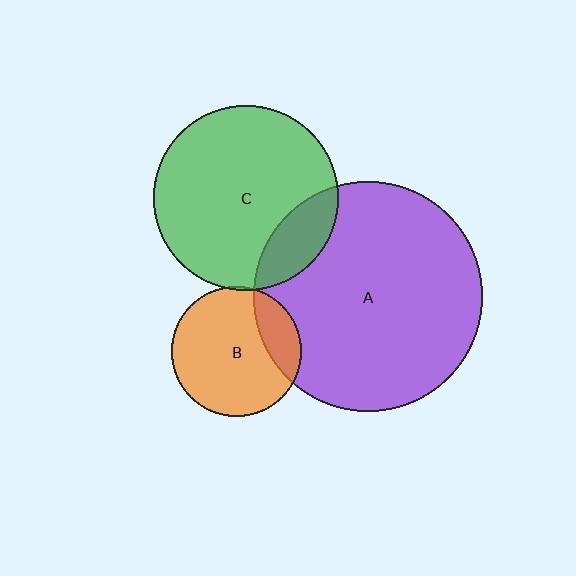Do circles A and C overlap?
Yes.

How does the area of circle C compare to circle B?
Approximately 2.0 times.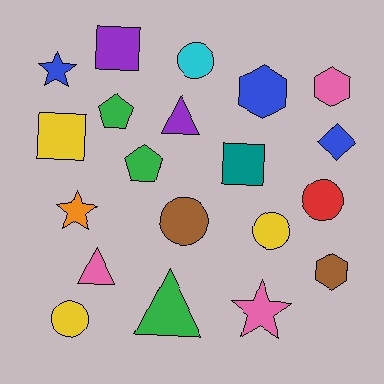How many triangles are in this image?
There are 3 triangles.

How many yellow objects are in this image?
There are 3 yellow objects.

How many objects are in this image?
There are 20 objects.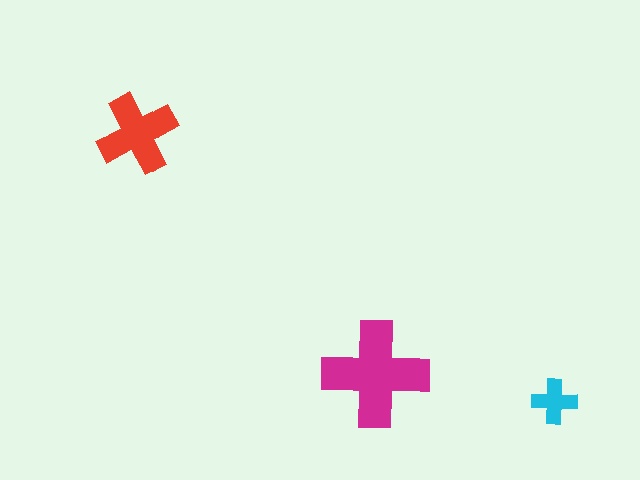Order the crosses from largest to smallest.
the magenta one, the red one, the cyan one.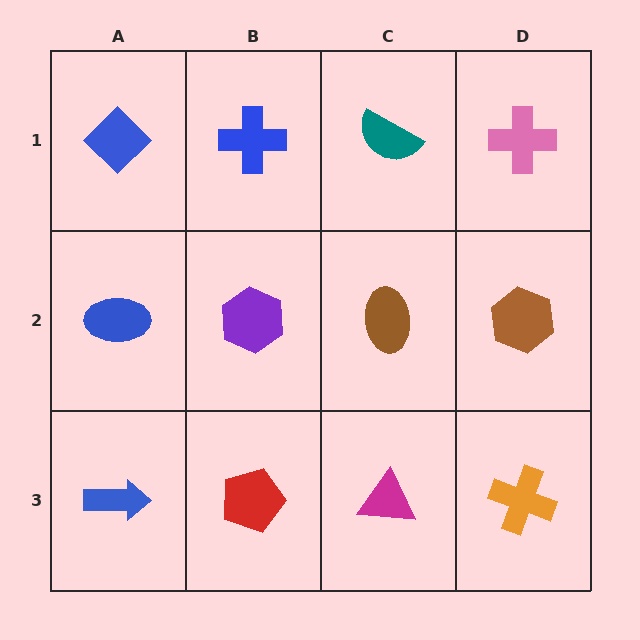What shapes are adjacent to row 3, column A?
A blue ellipse (row 2, column A), a red pentagon (row 3, column B).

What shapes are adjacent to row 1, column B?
A purple hexagon (row 2, column B), a blue diamond (row 1, column A), a teal semicircle (row 1, column C).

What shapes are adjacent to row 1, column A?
A blue ellipse (row 2, column A), a blue cross (row 1, column B).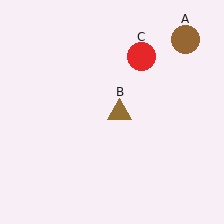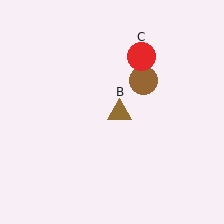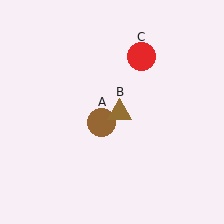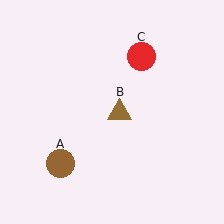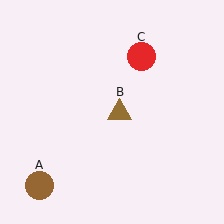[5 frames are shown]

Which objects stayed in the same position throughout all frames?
Brown triangle (object B) and red circle (object C) remained stationary.